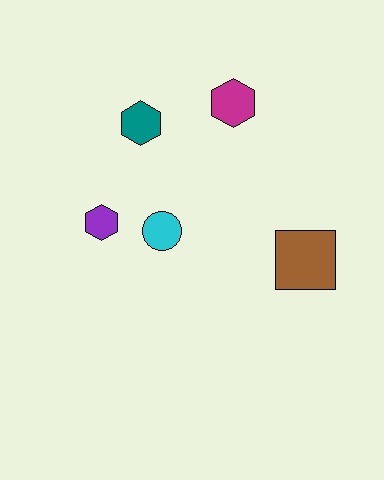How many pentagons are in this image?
There are no pentagons.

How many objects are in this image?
There are 5 objects.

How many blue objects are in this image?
There are no blue objects.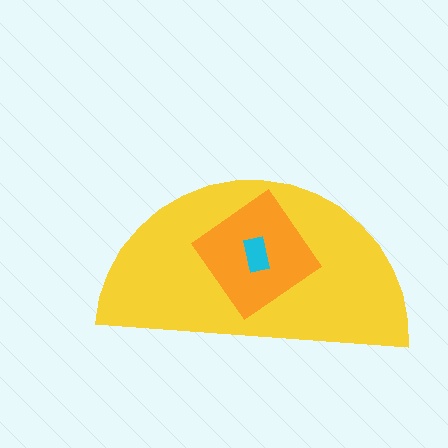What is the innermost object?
The cyan rectangle.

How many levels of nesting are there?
3.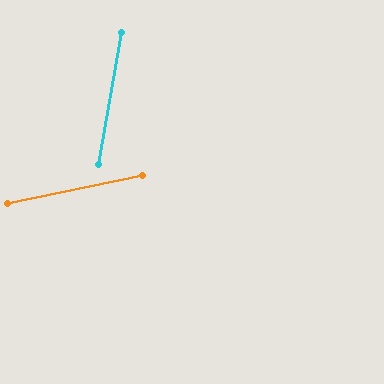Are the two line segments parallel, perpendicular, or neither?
Neither parallel nor perpendicular — they differ by about 68°.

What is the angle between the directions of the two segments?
Approximately 68 degrees.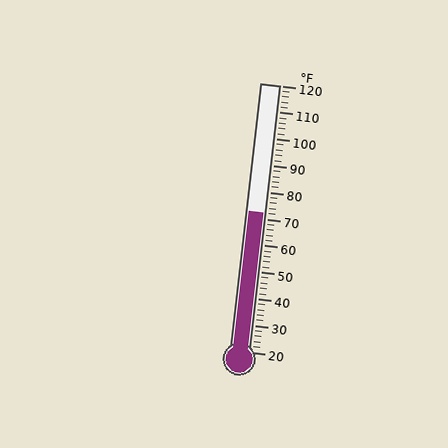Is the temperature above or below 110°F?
The temperature is below 110°F.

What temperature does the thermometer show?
The thermometer shows approximately 72°F.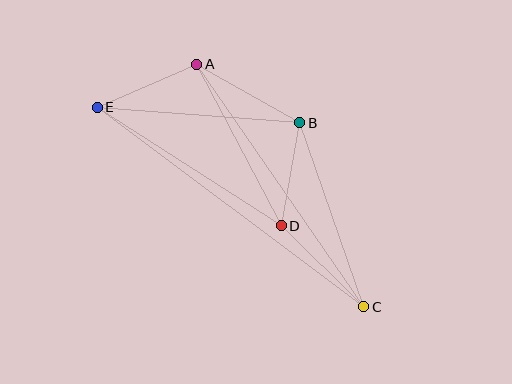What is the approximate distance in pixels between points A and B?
The distance between A and B is approximately 119 pixels.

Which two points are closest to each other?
Points B and D are closest to each other.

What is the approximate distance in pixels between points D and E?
The distance between D and E is approximately 219 pixels.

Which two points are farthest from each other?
Points C and E are farthest from each other.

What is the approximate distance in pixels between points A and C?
The distance between A and C is approximately 294 pixels.